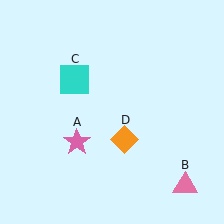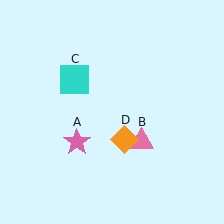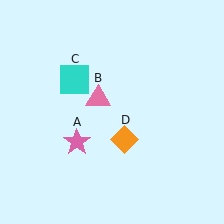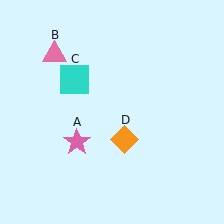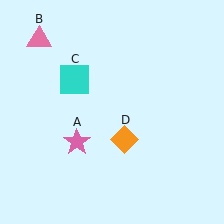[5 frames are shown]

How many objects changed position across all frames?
1 object changed position: pink triangle (object B).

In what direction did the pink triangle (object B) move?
The pink triangle (object B) moved up and to the left.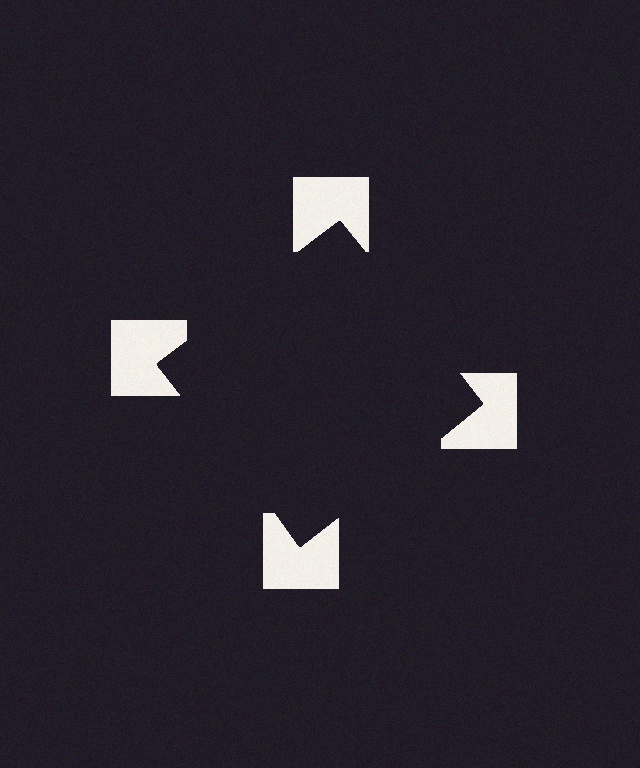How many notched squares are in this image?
There are 4 — one at each vertex of the illusory square.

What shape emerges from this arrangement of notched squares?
An illusory square — its edges are inferred from the aligned wedge cuts in the notched squares, not physically drawn.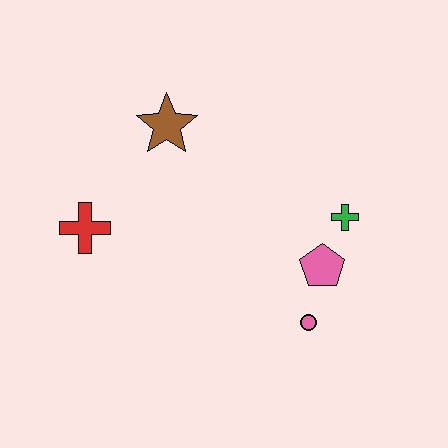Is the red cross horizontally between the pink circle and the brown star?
No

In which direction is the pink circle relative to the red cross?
The pink circle is to the right of the red cross.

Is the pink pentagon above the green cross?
No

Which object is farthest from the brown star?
The pink circle is farthest from the brown star.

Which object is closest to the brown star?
The red cross is closest to the brown star.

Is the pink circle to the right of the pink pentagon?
No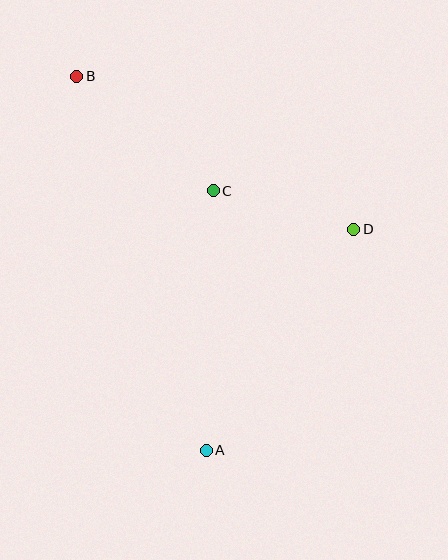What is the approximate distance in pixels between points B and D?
The distance between B and D is approximately 316 pixels.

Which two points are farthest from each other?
Points A and B are farthest from each other.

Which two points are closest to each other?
Points C and D are closest to each other.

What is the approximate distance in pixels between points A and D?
The distance between A and D is approximately 266 pixels.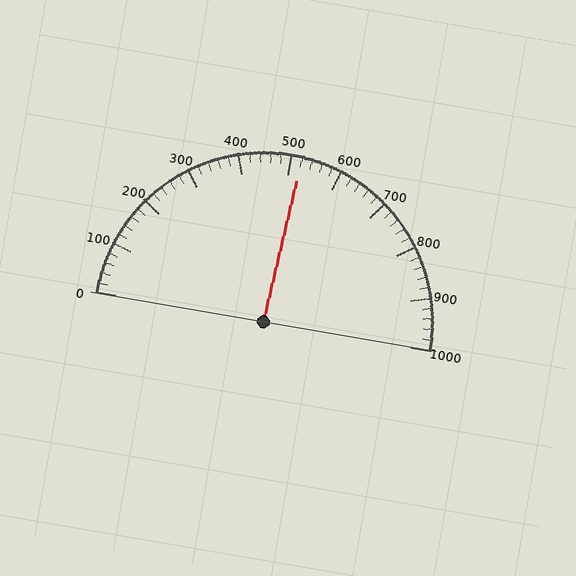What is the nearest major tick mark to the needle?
The nearest major tick mark is 500.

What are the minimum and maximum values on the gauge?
The gauge ranges from 0 to 1000.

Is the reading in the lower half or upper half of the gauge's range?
The reading is in the upper half of the range (0 to 1000).